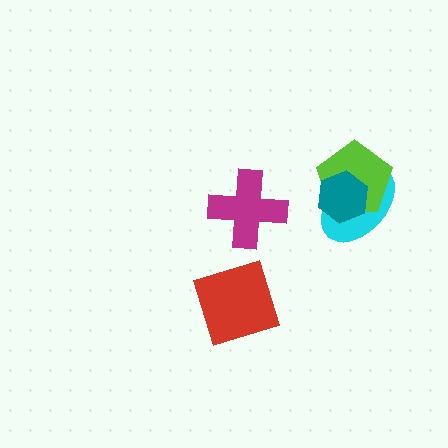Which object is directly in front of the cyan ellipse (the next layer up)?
The lime pentagon is directly in front of the cyan ellipse.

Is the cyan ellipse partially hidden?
Yes, it is partially covered by another shape.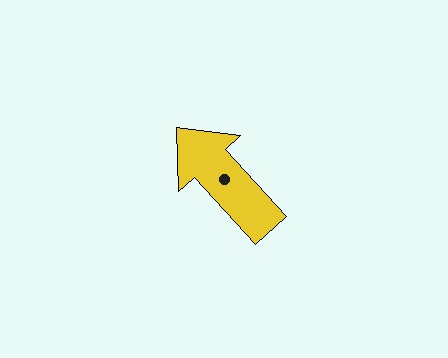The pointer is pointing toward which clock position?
Roughly 11 o'clock.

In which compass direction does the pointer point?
Northwest.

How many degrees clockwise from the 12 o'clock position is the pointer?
Approximately 318 degrees.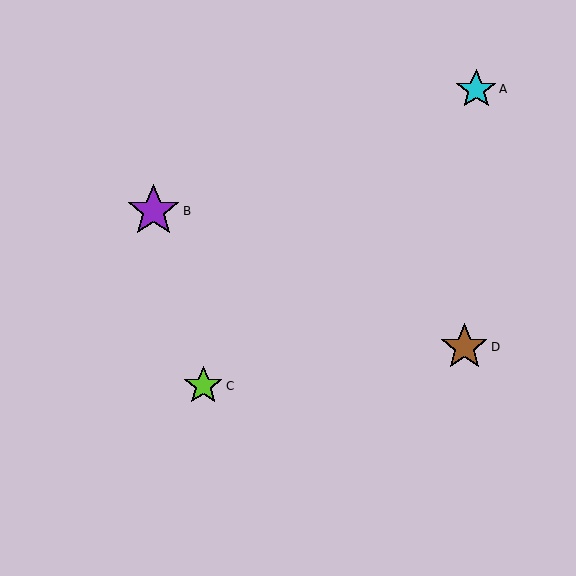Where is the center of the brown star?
The center of the brown star is at (464, 347).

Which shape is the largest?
The purple star (labeled B) is the largest.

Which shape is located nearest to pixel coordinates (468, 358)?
The brown star (labeled D) at (464, 347) is nearest to that location.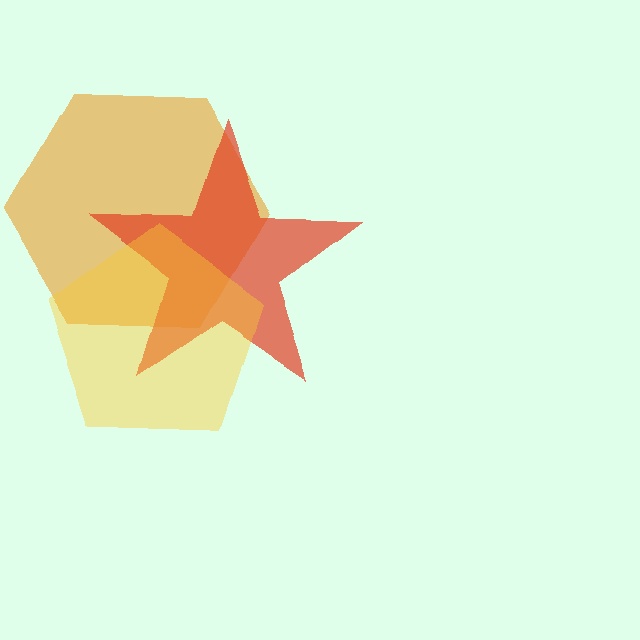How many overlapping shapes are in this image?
There are 3 overlapping shapes in the image.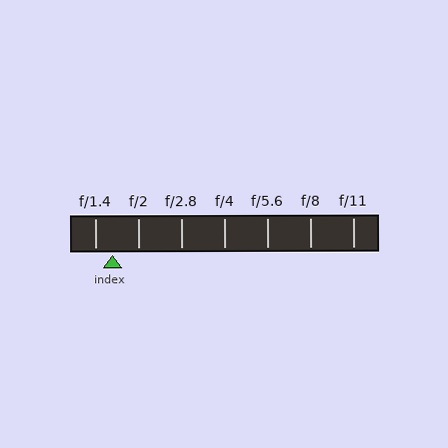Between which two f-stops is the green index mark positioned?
The index mark is between f/1.4 and f/2.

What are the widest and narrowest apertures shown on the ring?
The widest aperture shown is f/1.4 and the narrowest is f/11.